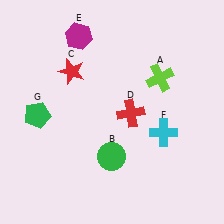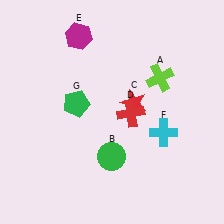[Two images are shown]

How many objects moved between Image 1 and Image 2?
2 objects moved between the two images.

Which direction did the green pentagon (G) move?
The green pentagon (G) moved right.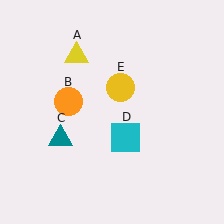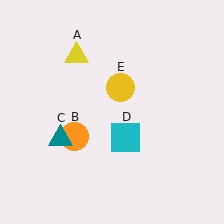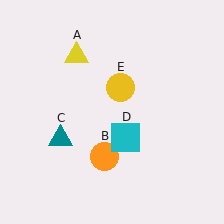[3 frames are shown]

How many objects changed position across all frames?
1 object changed position: orange circle (object B).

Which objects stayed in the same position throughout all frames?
Yellow triangle (object A) and teal triangle (object C) and cyan square (object D) and yellow circle (object E) remained stationary.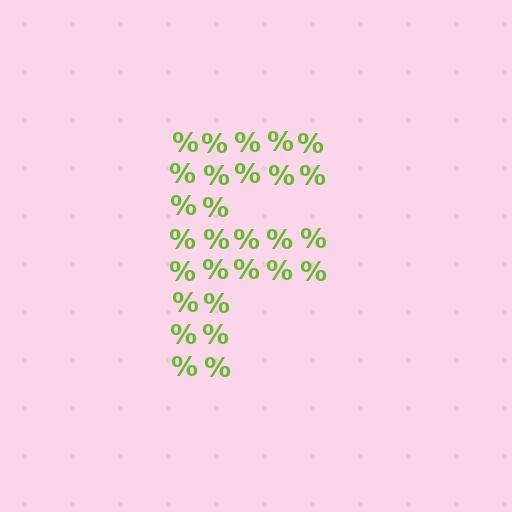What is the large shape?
The large shape is the letter F.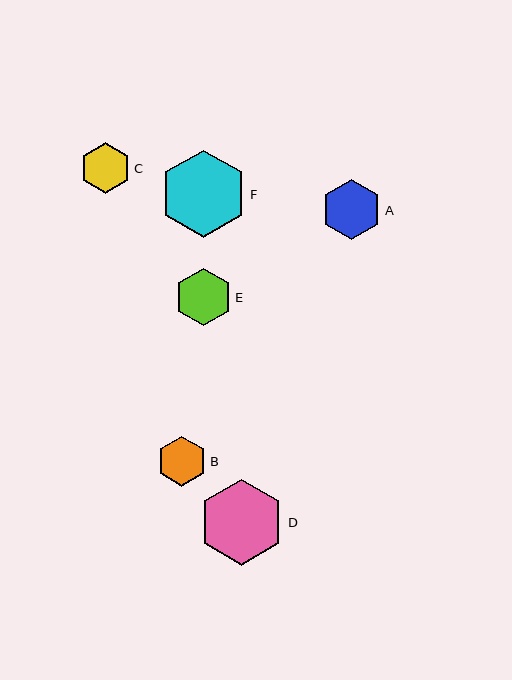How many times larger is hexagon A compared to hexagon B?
Hexagon A is approximately 1.2 times the size of hexagon B.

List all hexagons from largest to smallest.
From largest to smallest: F, D, A, E, C, B.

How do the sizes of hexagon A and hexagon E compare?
Hexagon A and hexagon E are approximately the same size.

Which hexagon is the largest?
Hexagon F is the largest with a size of approximately 87 pixels.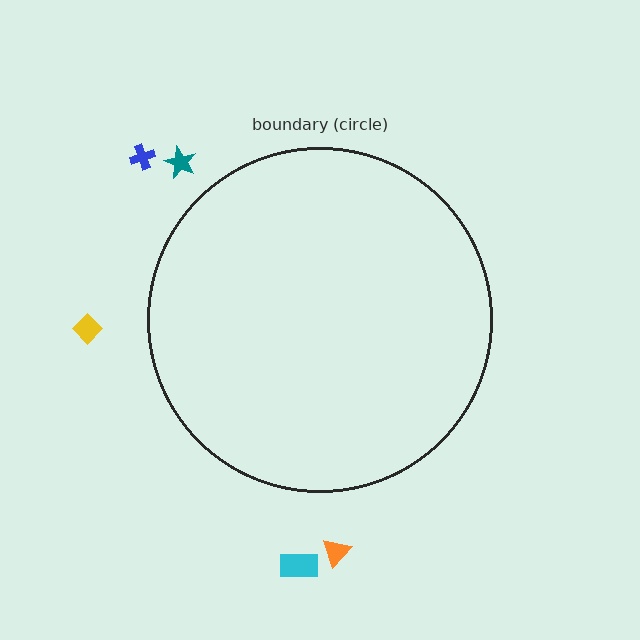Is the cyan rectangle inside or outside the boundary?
Outside.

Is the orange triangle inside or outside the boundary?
Outside.